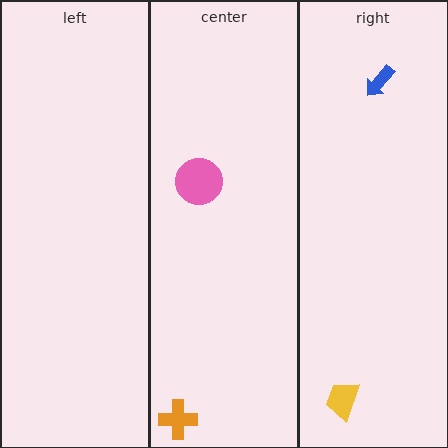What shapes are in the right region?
The blue arrow, the yellow trapezoid.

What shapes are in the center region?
The orange cross, the pink circle.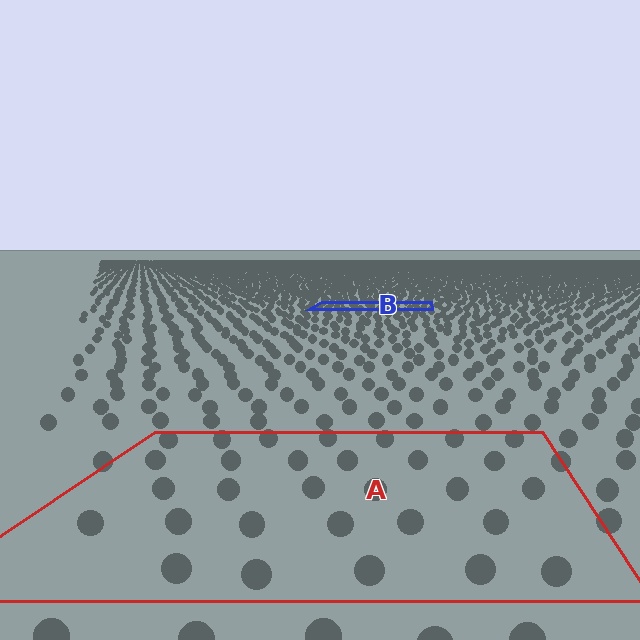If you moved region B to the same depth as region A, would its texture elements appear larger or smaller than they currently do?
They would appear larger. At a closer depth, the same texture elements are projected at a bigger on-screen size.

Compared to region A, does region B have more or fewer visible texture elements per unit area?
Region B has more texture elements per unit area — they are packed more densely because it is farther away.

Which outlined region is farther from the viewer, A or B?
Region B is farther from the viewer — the texture elements inside it appear smaller and more densely packed.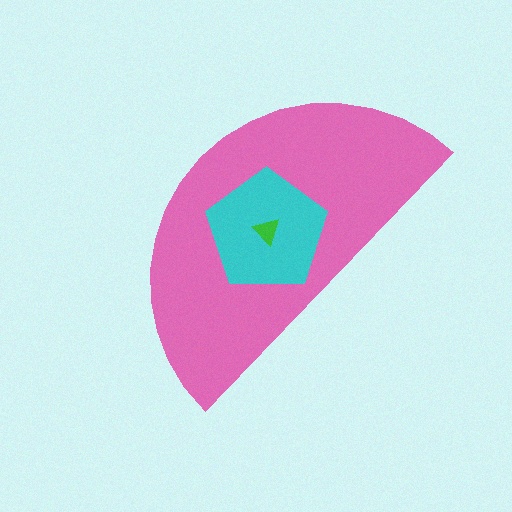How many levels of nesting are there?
3.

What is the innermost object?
The green triangle.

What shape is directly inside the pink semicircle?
The cyan pentagon.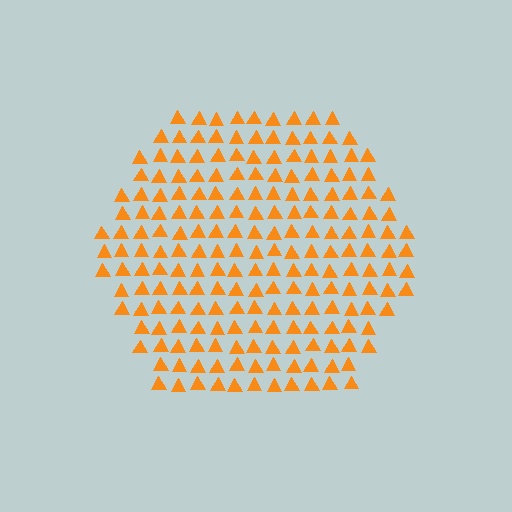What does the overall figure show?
The overall figure shows a hexagon.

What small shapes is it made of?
It is made of small triangles.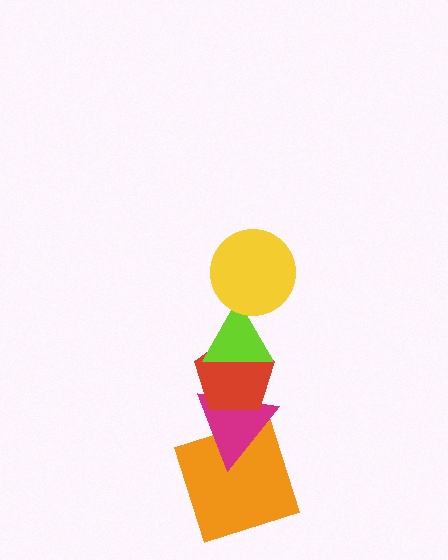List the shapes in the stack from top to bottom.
From top to bottom: the yellow circle, the lime triangle, the red pentagon, the magenta triangle, the orange square.